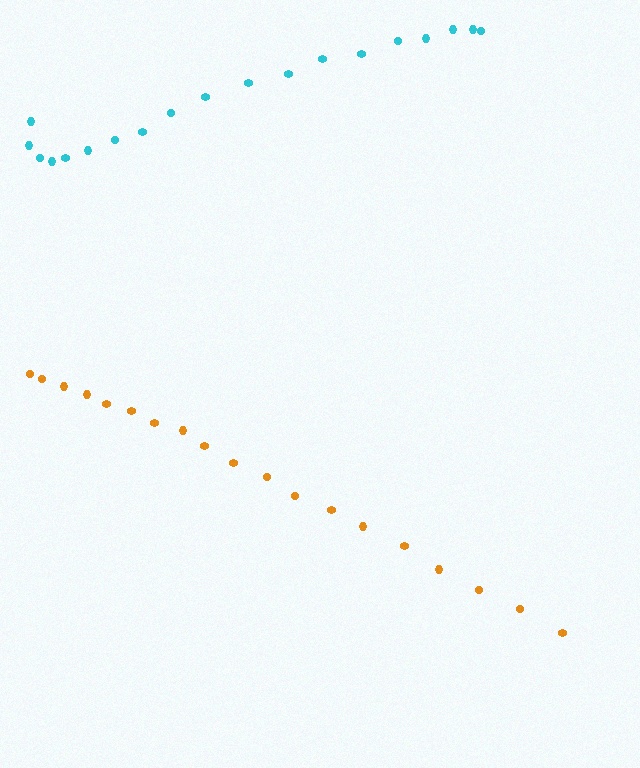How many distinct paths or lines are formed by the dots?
There are 2 distinct paths.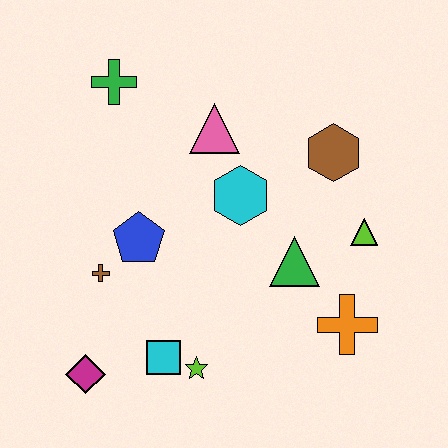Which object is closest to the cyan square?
The lime star is closest to the cyan square.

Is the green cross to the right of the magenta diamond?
Yes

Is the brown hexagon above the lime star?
Yes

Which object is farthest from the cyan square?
The green cross is farthest from the cyan square.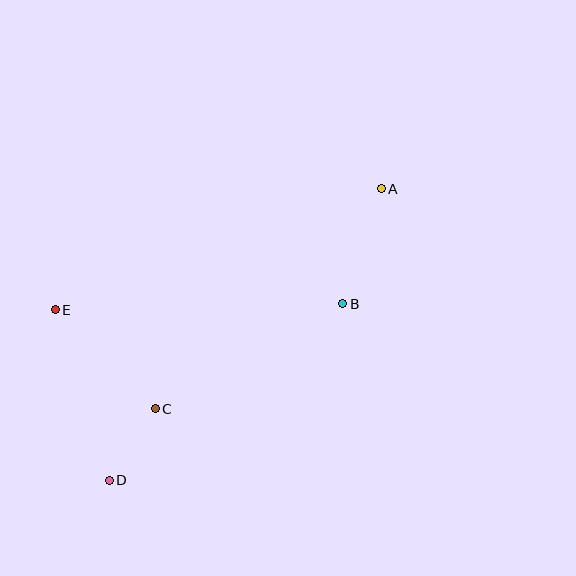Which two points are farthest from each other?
Points A and D are farthest from each other.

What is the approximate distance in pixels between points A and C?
The distance between A and C is approximately 315 pixels.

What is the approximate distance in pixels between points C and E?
The distance between C and E is approximately 141 pixels.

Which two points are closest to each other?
Points C and D are closest to each other.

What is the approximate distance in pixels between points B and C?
The distance between B and C is approximately 215 pixels.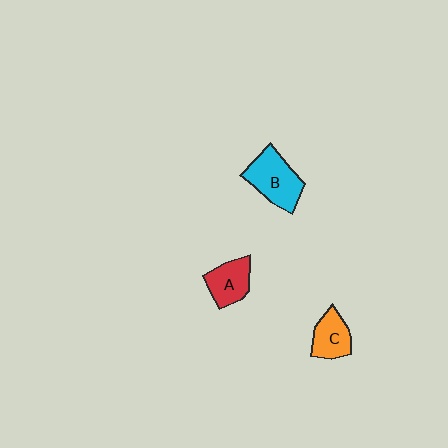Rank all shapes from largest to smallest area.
From largest to smallest: B (cyan), A (red), C (orange).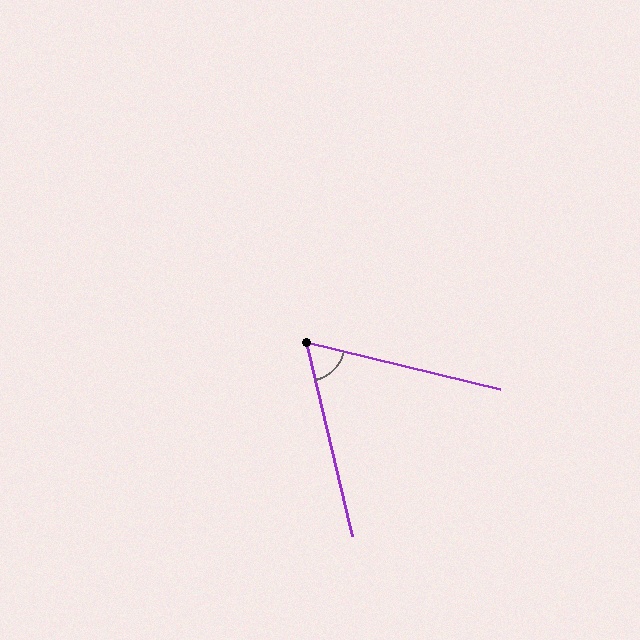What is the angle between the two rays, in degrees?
Approximately 63 degrees.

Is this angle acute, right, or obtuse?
It is acute.